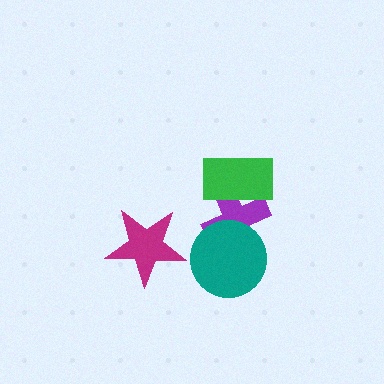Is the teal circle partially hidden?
No, no other shape covers it.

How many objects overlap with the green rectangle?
1 object overlaps with the green rectangle.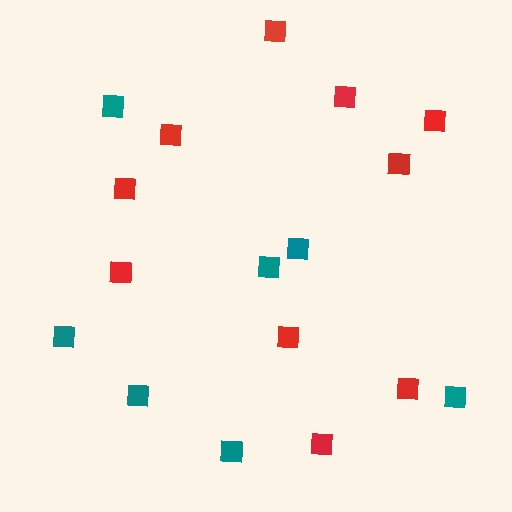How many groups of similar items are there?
There are 2 groups: one group of red squares (10) and one group of teal squares (7).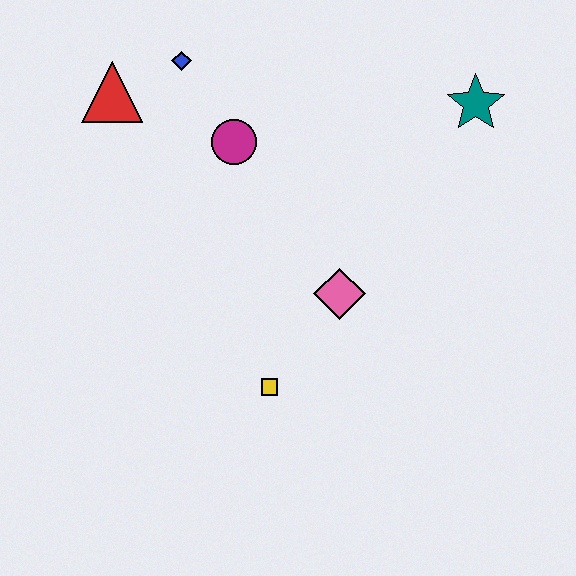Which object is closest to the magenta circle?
The blue diamond is closest to the magenta circle.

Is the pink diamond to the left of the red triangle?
No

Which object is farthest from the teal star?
The red triangle is farthest from the teal star.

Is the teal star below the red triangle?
Yes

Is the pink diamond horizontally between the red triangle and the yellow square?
No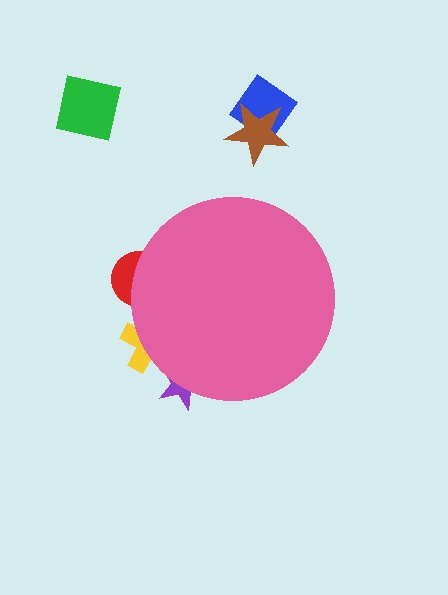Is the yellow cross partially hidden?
Yes, the yellow cross is partially hidden behind the pink circle.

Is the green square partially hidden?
No, the green square is fully visible.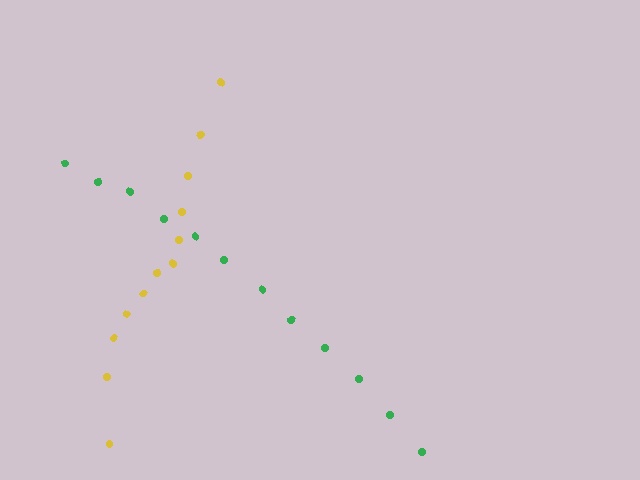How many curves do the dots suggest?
There are 2 distinct paths.